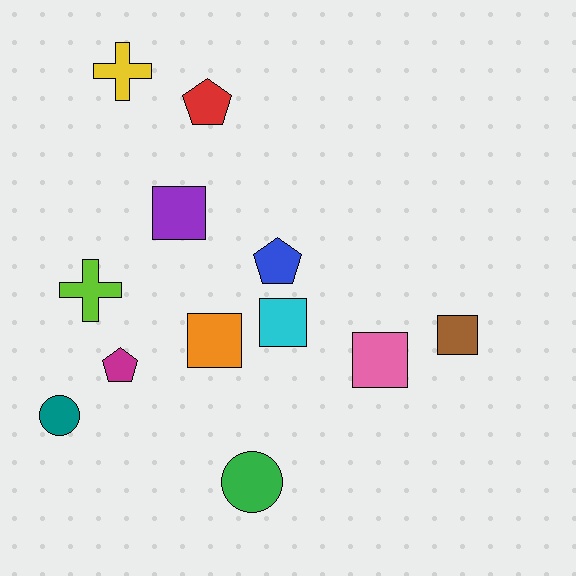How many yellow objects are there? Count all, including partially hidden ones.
There is 1 yellow object.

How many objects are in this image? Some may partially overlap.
There are 12 objects.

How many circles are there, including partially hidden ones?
There are 2 circles.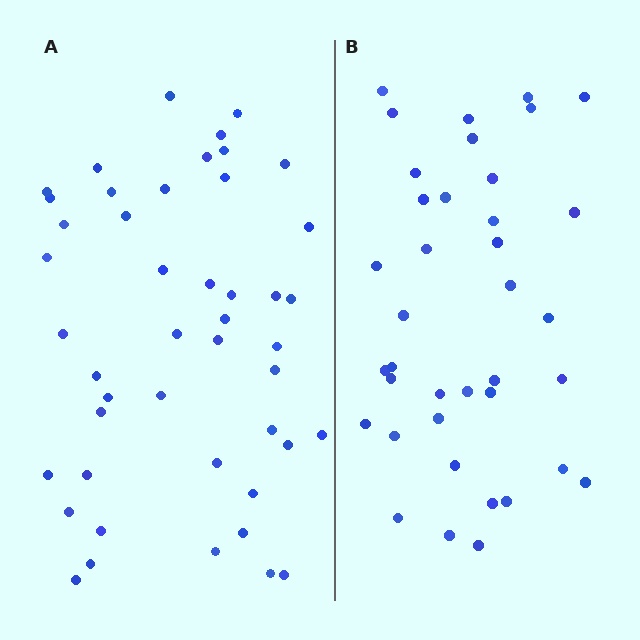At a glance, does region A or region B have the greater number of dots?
Region A (the left region) has more dots.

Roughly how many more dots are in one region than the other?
Region A has roughly 8 or so more dots than region B.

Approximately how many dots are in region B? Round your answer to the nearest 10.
About 40 dots. (The exact count is 38, which rounds to 40.)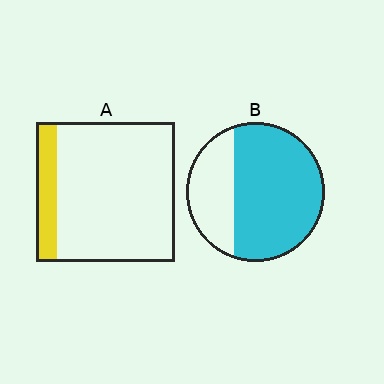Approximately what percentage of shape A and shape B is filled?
A is approximately 15% and B is approximately 70%.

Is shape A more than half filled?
No.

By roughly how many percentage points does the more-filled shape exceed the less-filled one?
By roughly 55 percentage points (B over A).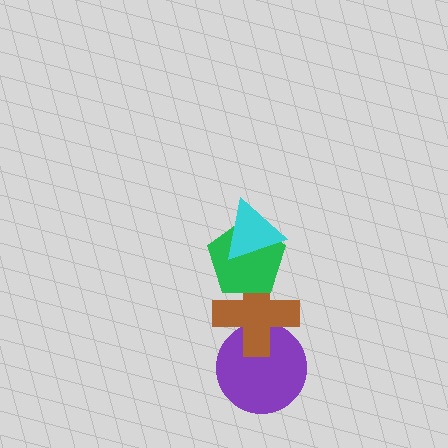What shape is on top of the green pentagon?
The cyan triangle is on top of the green pentagon.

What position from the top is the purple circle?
The purple circle is 4th from the top.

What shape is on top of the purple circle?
The brown cross is on top of the purple circle.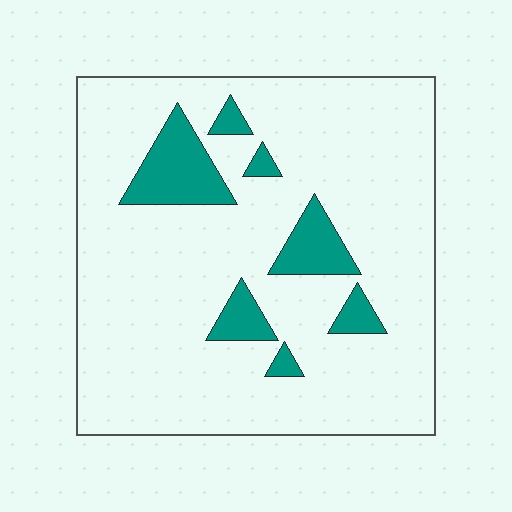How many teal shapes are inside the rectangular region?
7.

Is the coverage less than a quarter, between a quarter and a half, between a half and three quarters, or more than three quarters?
Less than a quarter.